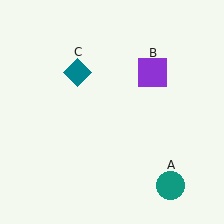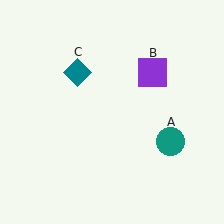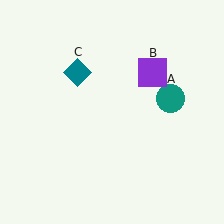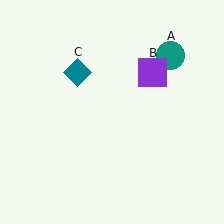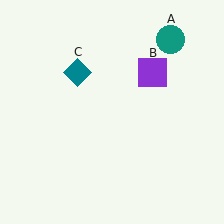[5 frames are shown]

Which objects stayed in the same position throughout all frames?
Purple square (object B) and teal diamond (object C) remained stationary.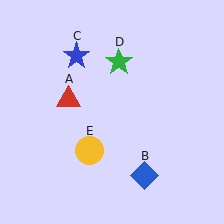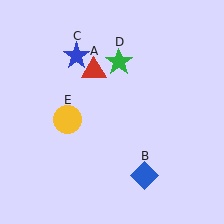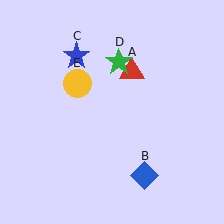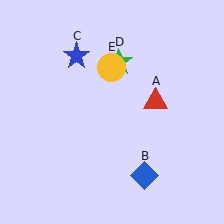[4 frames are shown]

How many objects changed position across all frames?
2 objects changed position: red triangle (object A), yellow circle (object E).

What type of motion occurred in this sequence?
The red triangle (object A), yellow circle (object E) rotated clockwise around the center of the scene.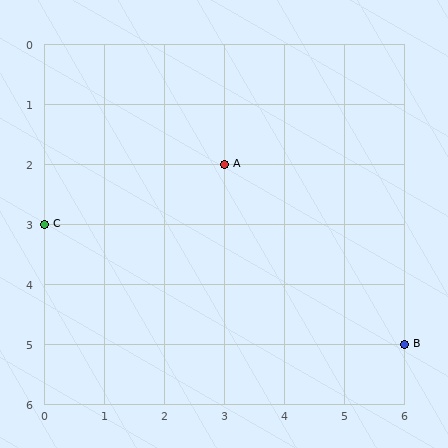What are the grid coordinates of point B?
Point B is at grid coordinates (6, 5).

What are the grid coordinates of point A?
Point A is at grid coordinates (3, 2).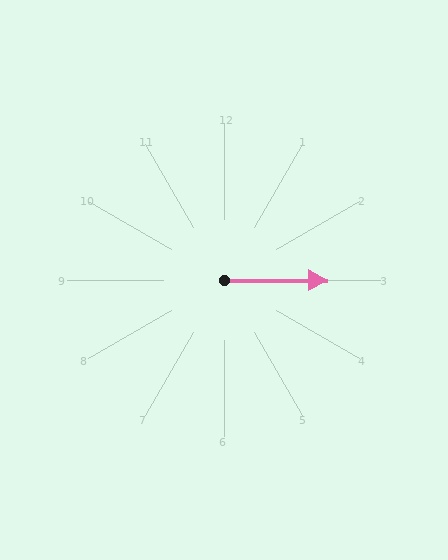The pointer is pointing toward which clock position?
Roughly 3 o'clock.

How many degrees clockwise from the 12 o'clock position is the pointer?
Approximately 90 degrees.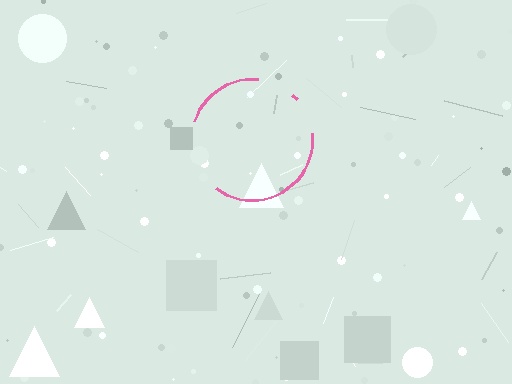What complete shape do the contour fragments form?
The contour fragments form a circle.